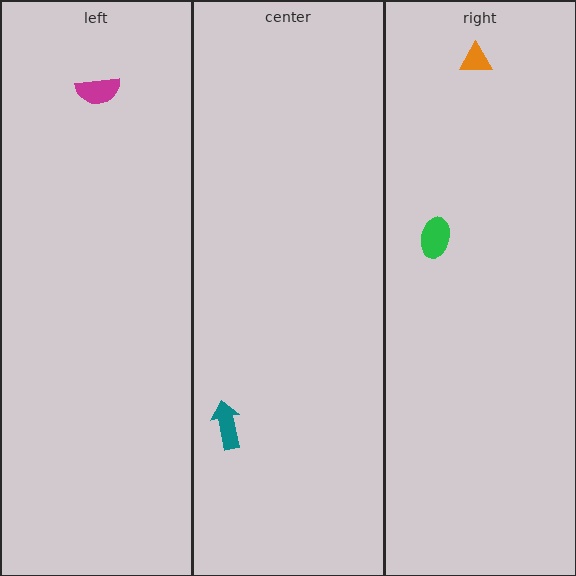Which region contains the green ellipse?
The right region.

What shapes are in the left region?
The magenta semicircle.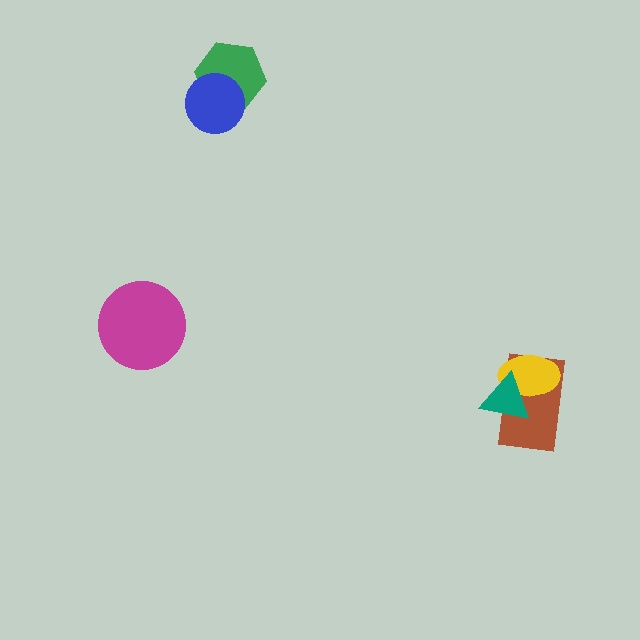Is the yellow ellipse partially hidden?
Yes, it is partially covered by another shape.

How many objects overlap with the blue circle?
1 object overlaps with the blue circle.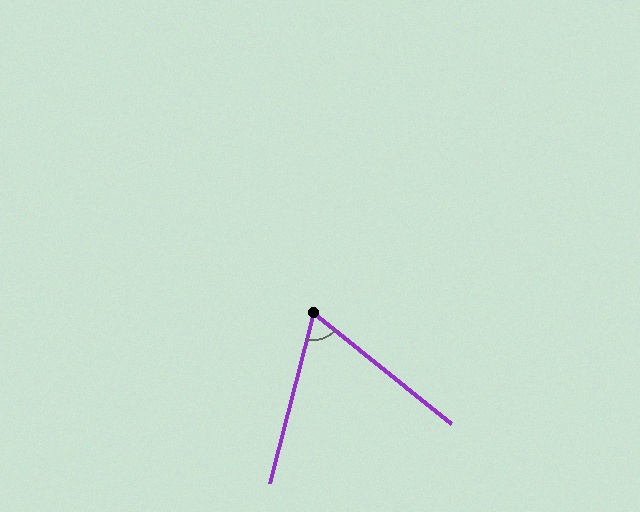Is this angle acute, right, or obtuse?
It is acute.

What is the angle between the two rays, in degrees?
Approximately 65 degrees.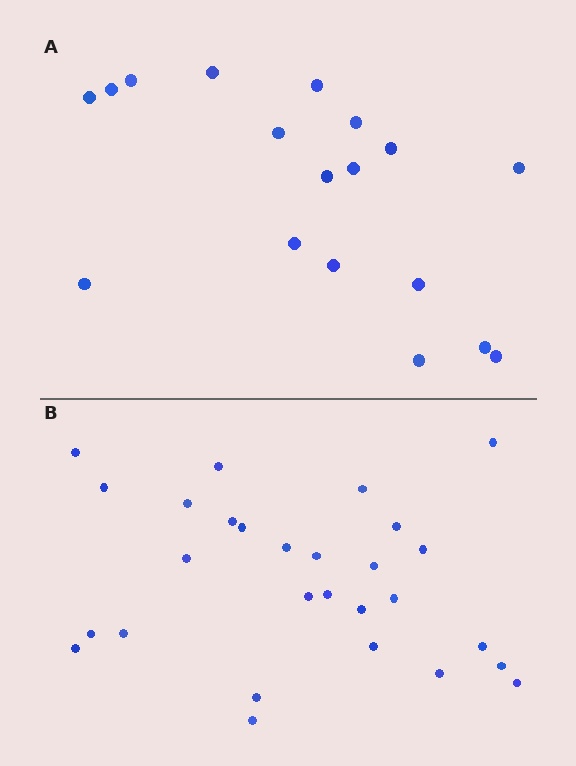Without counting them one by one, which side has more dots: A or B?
Region B (the bottom region) has more dots.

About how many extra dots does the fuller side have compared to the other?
Region B has roughly 10 or so more dots than region A.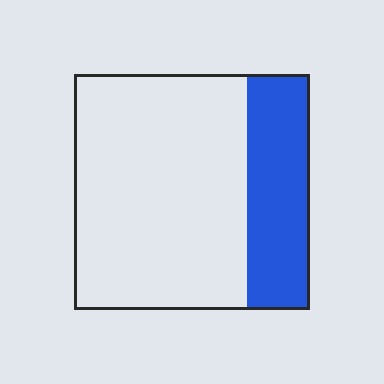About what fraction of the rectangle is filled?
About one quarter (1/4).